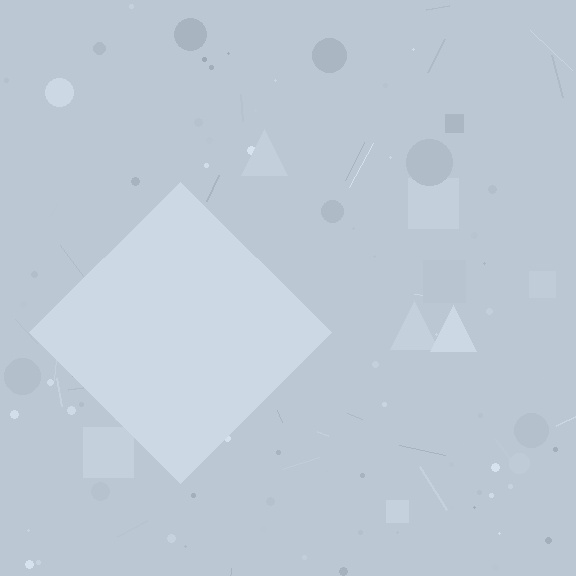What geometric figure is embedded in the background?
A diamond is embedded in the background.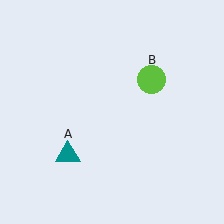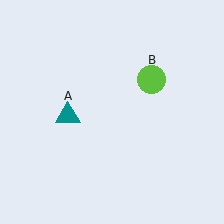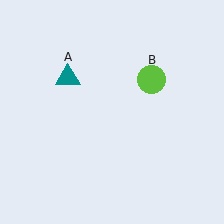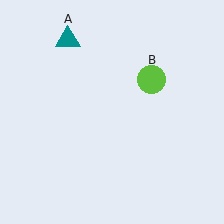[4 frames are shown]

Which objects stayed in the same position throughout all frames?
Lime circle (object B) remained stationary.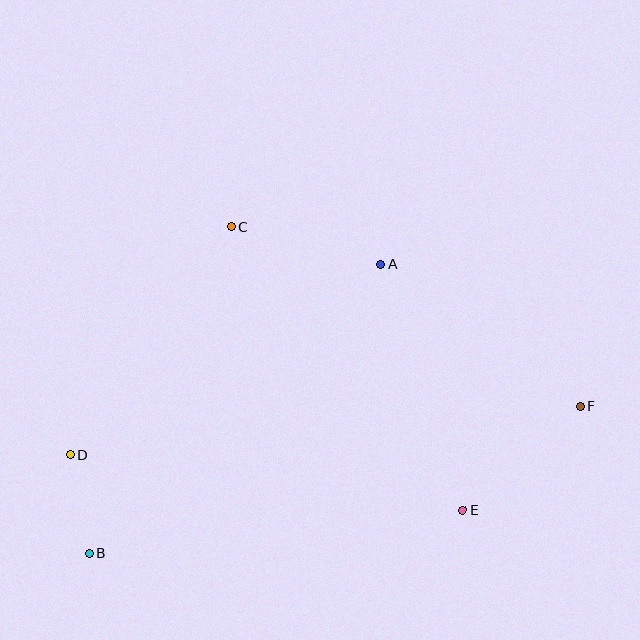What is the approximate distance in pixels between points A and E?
The distance between A and E is approximately 259 pixels.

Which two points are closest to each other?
Points B and D are closest to each other.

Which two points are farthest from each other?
Points B and F are farthest from each other.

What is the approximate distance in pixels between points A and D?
The distance between A and D is approximately 364 pixels.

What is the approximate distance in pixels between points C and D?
The distance between C and D is approximately 278 pixels.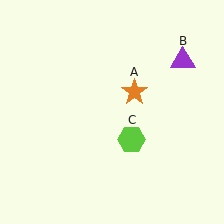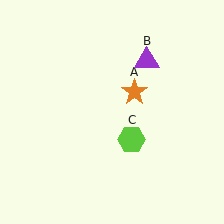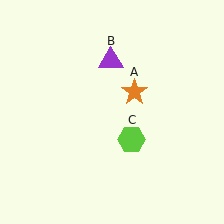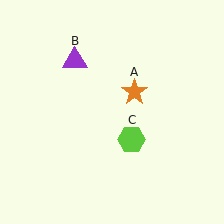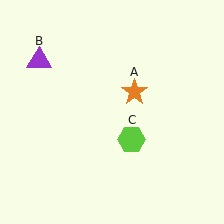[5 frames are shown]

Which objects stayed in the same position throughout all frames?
Orange star (object A) and lime hexagon (object C) remained stationary.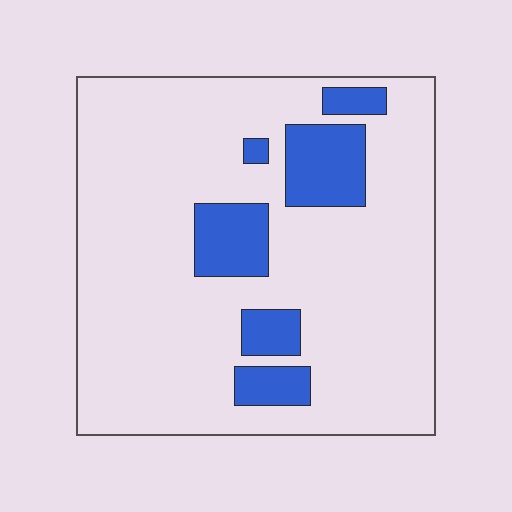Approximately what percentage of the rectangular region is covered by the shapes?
Approximately 15%.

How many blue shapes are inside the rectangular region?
6.